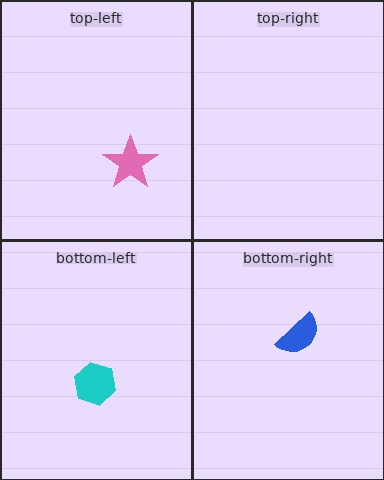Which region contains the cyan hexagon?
The bottom-left region.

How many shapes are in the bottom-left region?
1.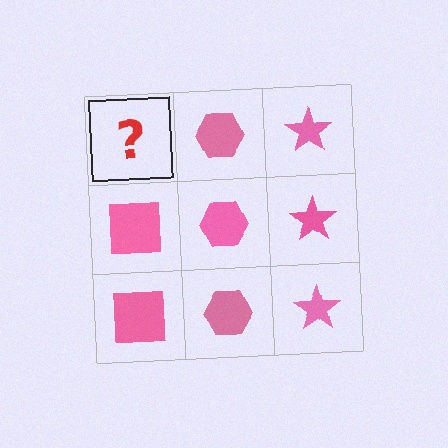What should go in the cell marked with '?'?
The missing cell should contain a pink square.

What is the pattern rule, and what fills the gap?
The rule is that each column has a consistent shape. The gap should be filled with a pink square.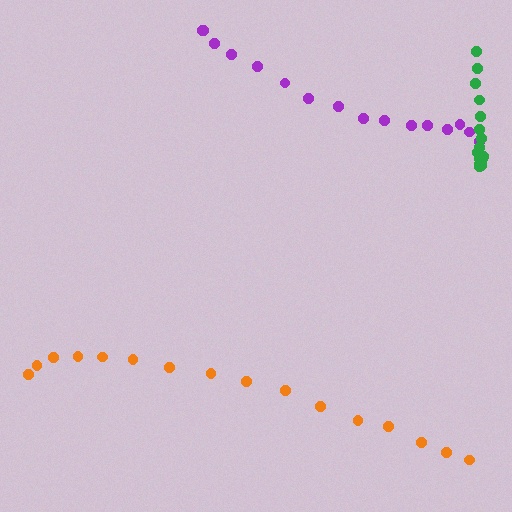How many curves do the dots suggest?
There are 3 distinct paths.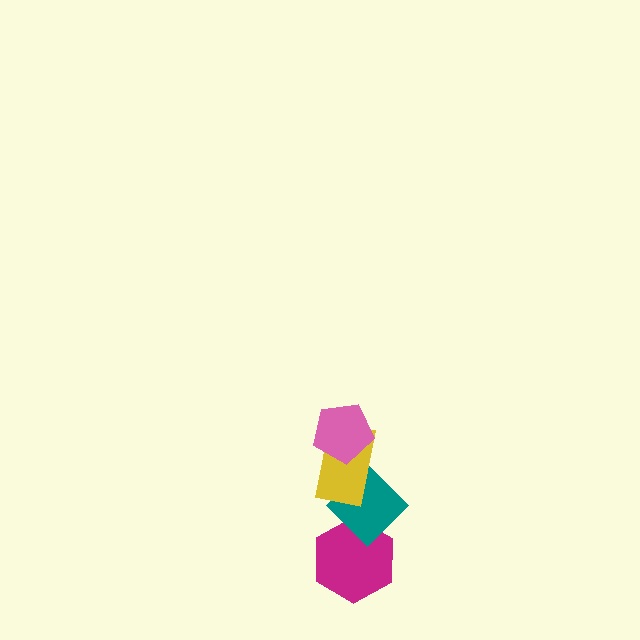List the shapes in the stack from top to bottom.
From top to bottom: the pink pentagon, the yellow rectangle, the teal diamond, the magenta hexagon.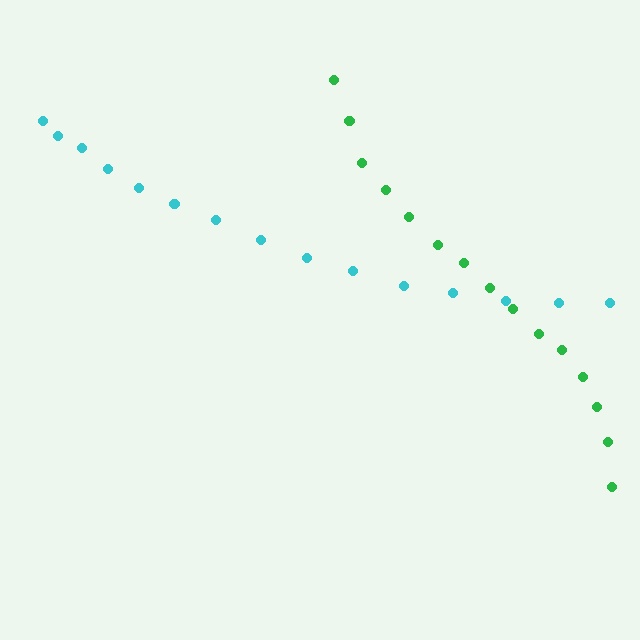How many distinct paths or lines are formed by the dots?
There are 2 distinct paths.